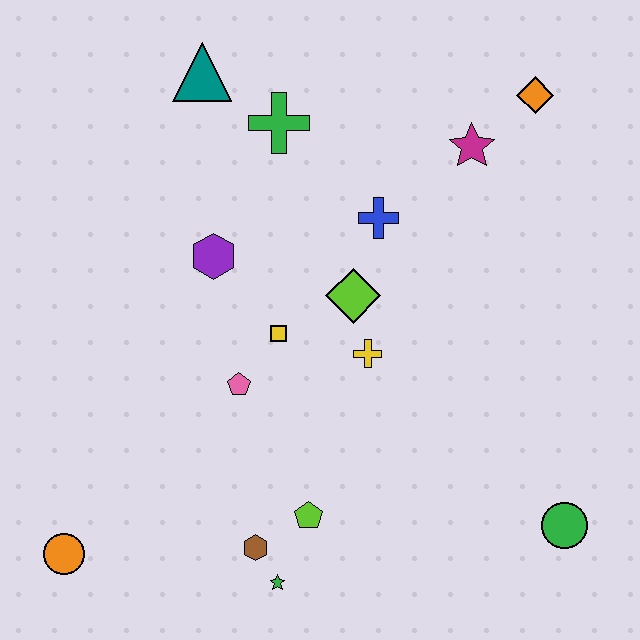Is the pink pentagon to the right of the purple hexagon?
Yes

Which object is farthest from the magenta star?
The orange circle is farthest from the magenta star.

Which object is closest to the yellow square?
The pink pentagon is closest to the yellow square.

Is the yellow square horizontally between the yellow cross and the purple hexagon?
Yes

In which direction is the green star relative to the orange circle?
The green star is to the right of the orange circle.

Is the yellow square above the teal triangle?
No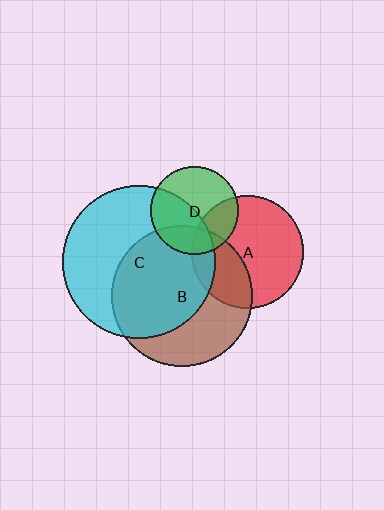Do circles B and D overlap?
Yes.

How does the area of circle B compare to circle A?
Approximately 1.6 times.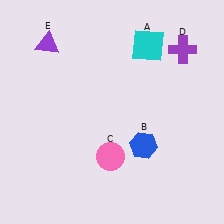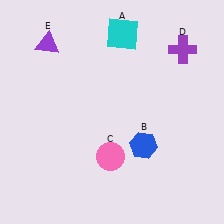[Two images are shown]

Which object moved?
The cyan square (A) moved left.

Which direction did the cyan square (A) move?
The cyan square (A) moved left.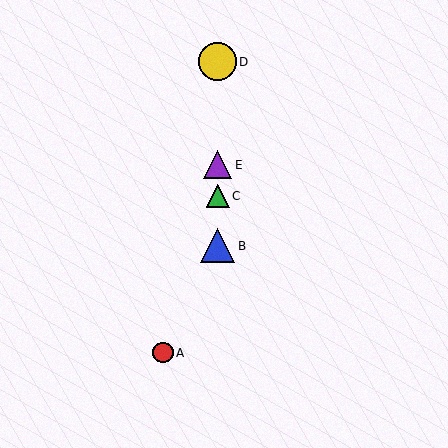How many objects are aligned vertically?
4 objects (B, C, D, E) are aligned vertically.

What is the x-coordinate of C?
Object C is at x≈218.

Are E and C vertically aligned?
Yes, both are at x≈218.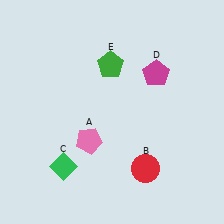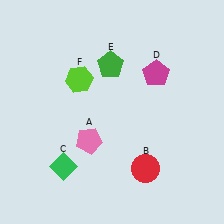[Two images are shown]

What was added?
A lime hexagon (F) was added in Image 2.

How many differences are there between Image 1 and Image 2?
There is 1 difference between the two images.